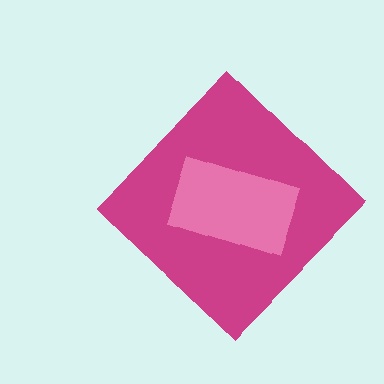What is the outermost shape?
The magenta diamond.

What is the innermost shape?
The pink rectangle.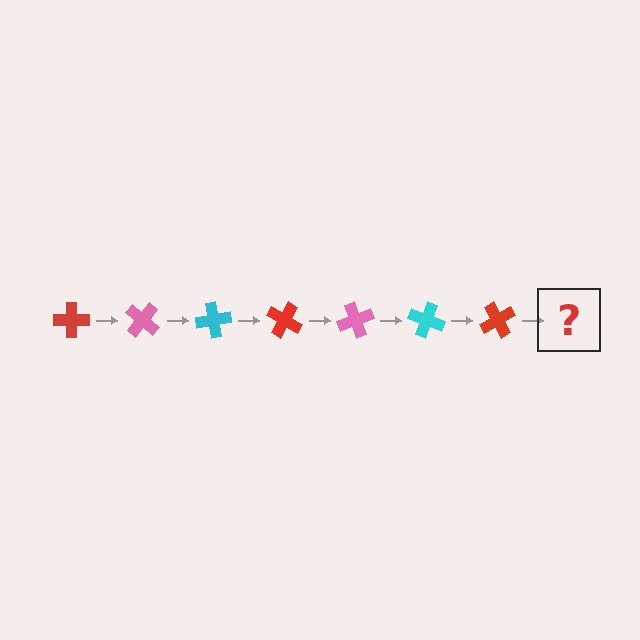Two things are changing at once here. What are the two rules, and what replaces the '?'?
The two rules are that it rotates 40 degrees each step and the color cycles through red, pink, and cyan. The '?' should be a pink cross, rotated 280 degrees from the start.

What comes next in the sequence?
The next element should be a pink cross, rotated 280 degrees from the start.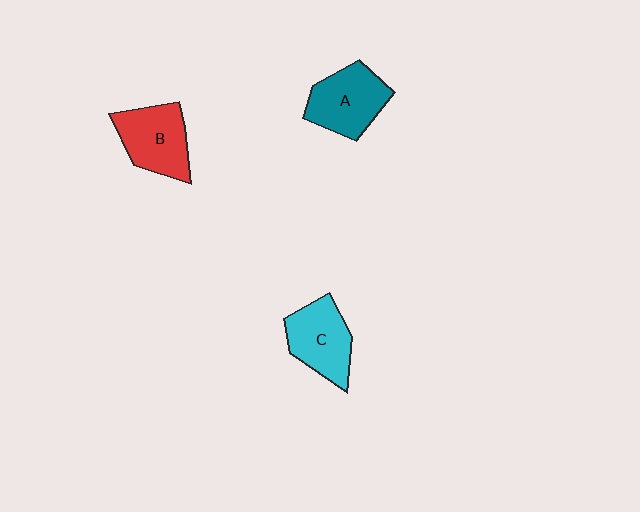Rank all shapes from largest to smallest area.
From largest to smallest: A (teal), B (red), C (cyan).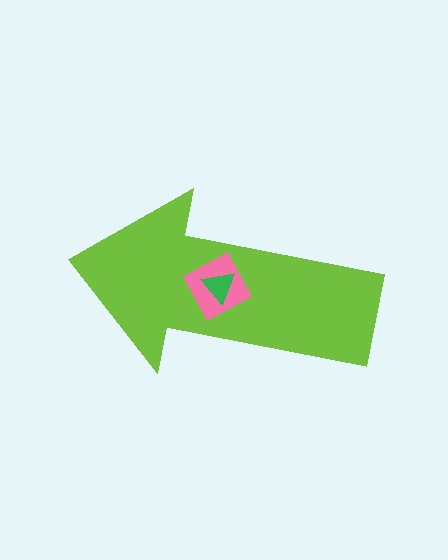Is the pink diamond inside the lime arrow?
Yes.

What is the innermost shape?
The green triangle.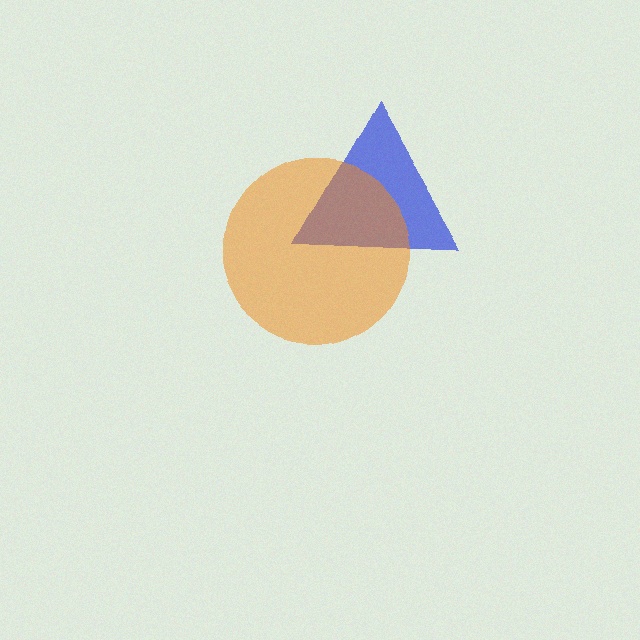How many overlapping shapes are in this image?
There are 2 overlapping shapes in the image.